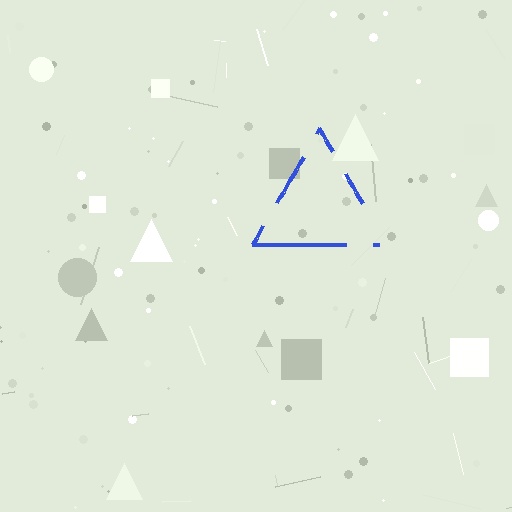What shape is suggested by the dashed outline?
The dashed outline suggests a triangle.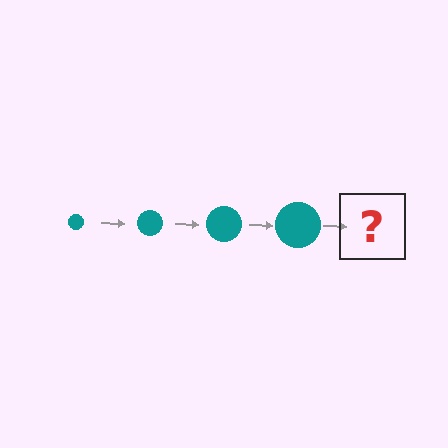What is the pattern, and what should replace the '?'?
The pattern is that the circle gets progressively larger each step. The '?' should be a teal circle, larger than the previous one.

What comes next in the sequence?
The next element should be a teal circle, larger than the previous one.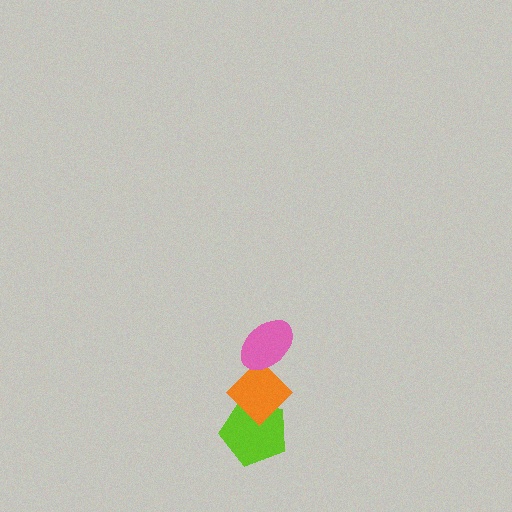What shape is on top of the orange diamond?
The pink ellipse is on top of the orange diamond.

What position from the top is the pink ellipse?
The pink ellipse is 1st from the top.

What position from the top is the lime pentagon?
The lime pentagon is 3rd from the top.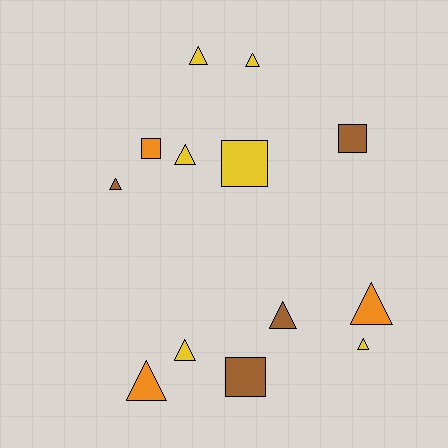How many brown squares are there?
There are 2 brown squares.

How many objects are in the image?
There are 13 objects.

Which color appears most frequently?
Yellow, with 6 objects.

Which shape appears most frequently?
Triangle, with 9 objects.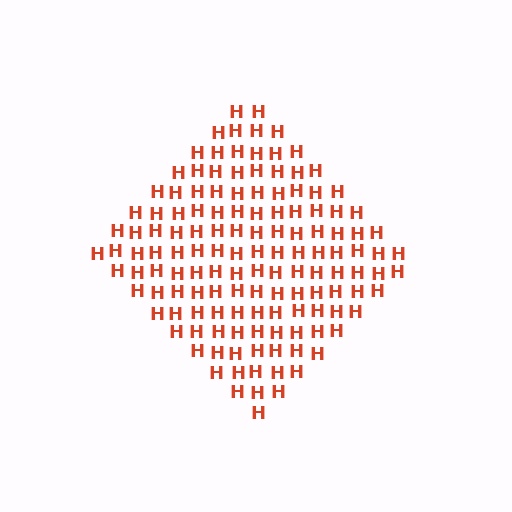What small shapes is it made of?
It is made of small letter H's.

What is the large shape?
The large shape is a diamond.